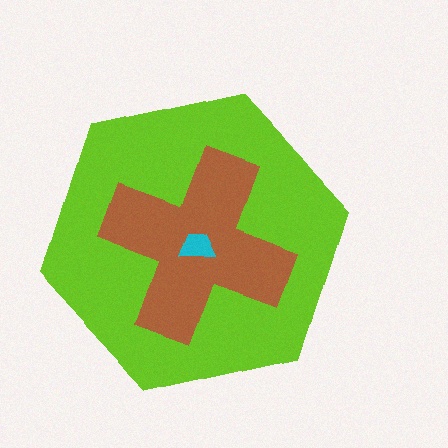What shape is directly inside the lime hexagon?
The brown cross.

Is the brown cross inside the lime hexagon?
Yes.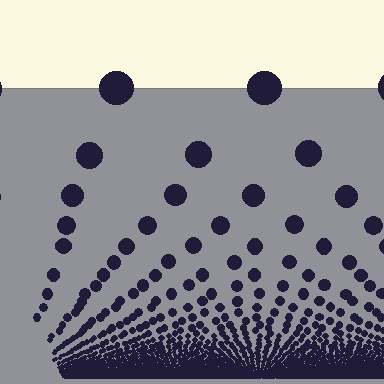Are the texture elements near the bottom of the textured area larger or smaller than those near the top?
Smaller. The gradient is inverted — elements near the bottom are smaller and denser.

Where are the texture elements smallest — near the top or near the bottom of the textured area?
Near the bottom.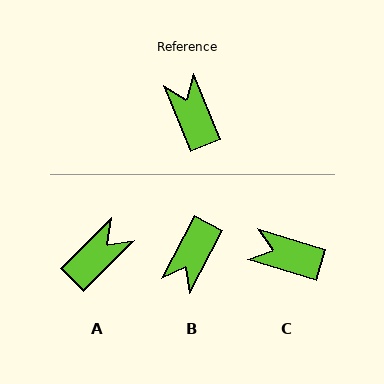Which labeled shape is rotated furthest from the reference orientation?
B, about 130 degrees away.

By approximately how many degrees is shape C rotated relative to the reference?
Approximately 51 degrees counter-clockwise.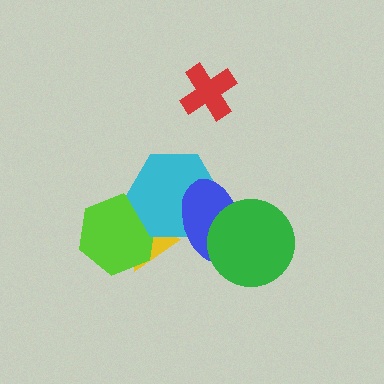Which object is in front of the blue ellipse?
The green circle is in front of the blue ellipse.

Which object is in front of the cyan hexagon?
The blue ellipse is in front of the cyan hexagon.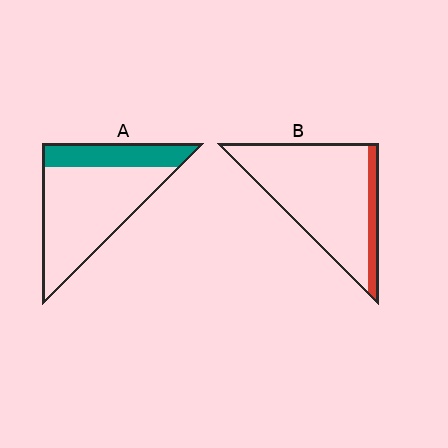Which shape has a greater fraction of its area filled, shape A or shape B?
Shape A.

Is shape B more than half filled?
No.